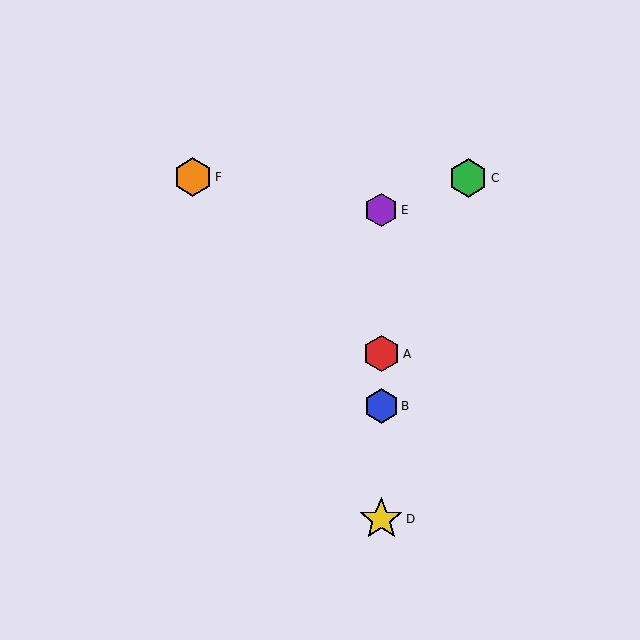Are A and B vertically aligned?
Yes, both are at x≈381.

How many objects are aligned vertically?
4 objects (A, B, D, E) are aligned vertically.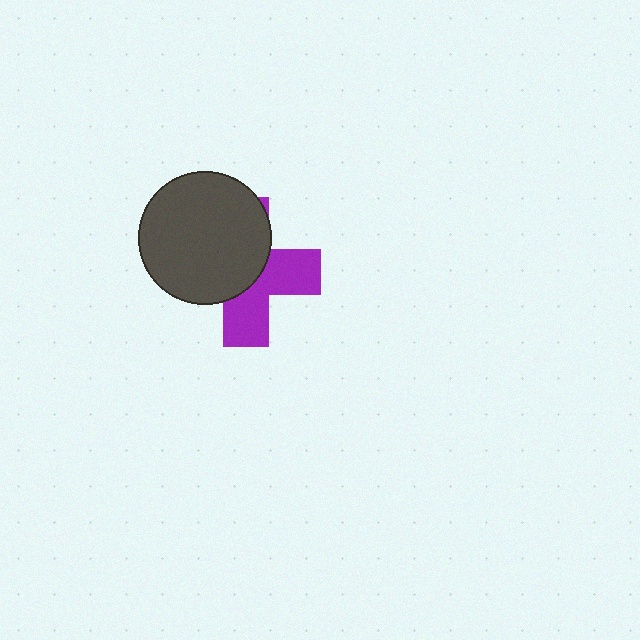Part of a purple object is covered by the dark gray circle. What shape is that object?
It is a cross.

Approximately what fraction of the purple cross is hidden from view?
Roughly 55% of the purple cross is hidden behind the dark gray circle.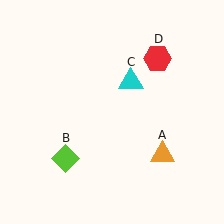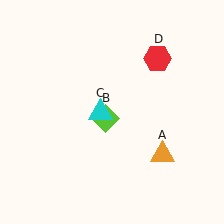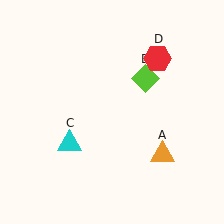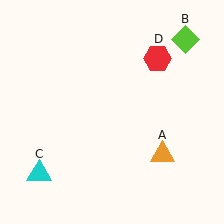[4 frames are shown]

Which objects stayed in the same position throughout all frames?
Orange triangle (object A) and red hexagon (object D) remained stationary.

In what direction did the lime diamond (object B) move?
The lime diamond (object B) moved up and to the right.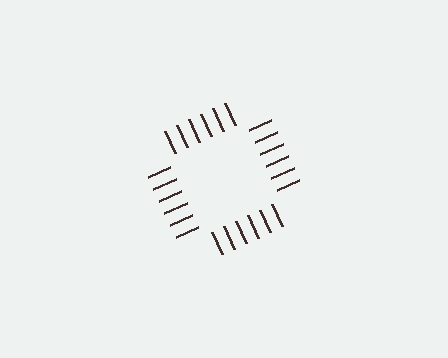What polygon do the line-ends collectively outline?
An illusory square — the line segments terminate on its edges but no continuous stroke is drawn.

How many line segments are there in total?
24 — 6 along each of the 4 edges.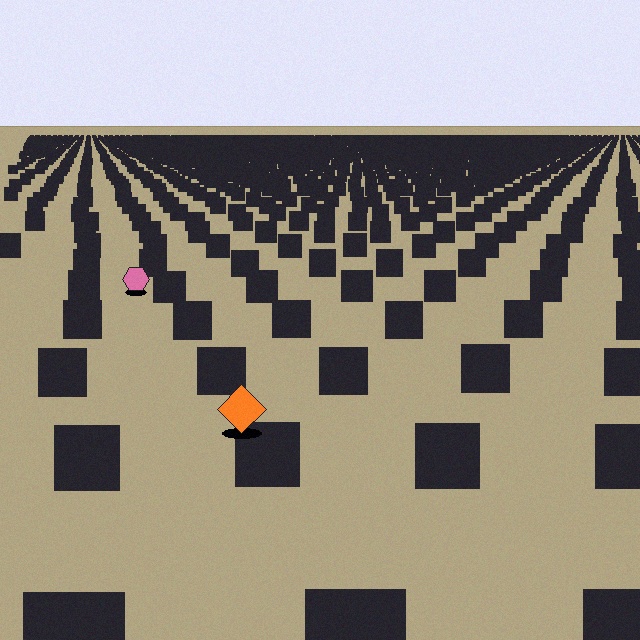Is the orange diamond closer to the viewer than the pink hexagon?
Yes. The orange diamond is closer — you can tell from the texture gradient: the ground texture is coarser near it.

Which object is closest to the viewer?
The orange diamond is closest. The texture marks near it are larger and more spread out.